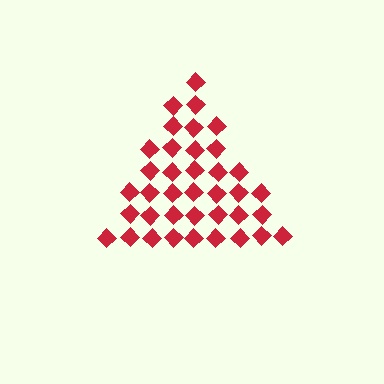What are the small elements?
The small elements are diamonds.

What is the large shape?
The large shape is a triangle.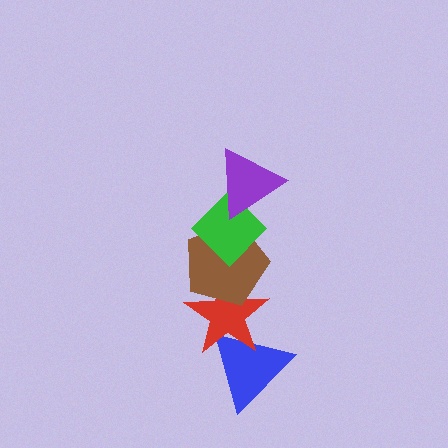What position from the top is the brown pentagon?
The brown pentagon is 3rd from the top.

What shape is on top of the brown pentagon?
The green diamond is on top of the brown pentagon.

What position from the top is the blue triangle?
The blue triangle is 5th from the top.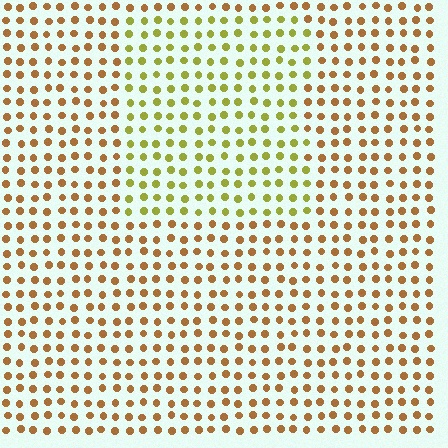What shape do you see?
I see a rectangle.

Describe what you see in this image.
The image is filled with small brown elements in a uniform arrangement. A rectangle-shaped region is visible where the elements are tinted to a slightly different hue, forming a subtle color boundary.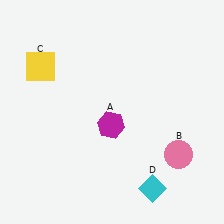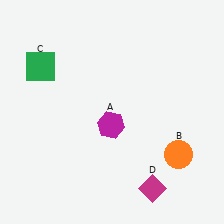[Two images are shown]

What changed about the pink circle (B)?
In Image 1, B is pink. In Image 2, it changed to orange.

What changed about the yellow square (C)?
In Image 1, C is yellow. In Image 2, it changed to green.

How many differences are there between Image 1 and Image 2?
There are 3 differences between the two images.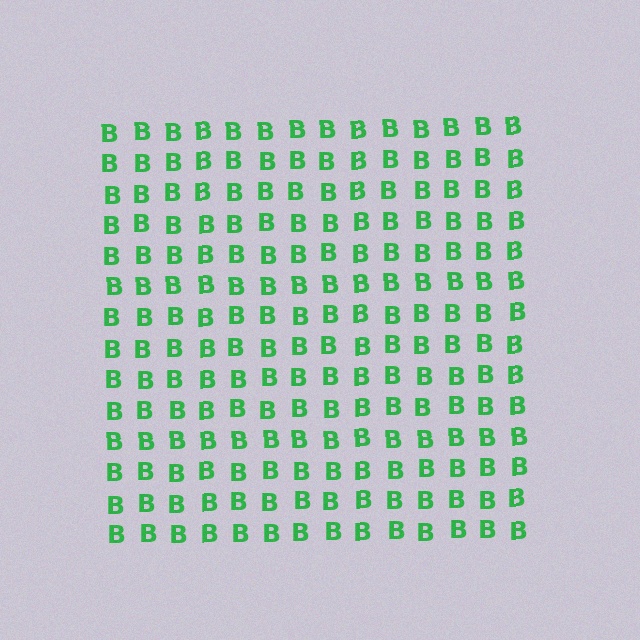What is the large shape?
The large shape is a square.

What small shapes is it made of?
It is made of small letter B's.